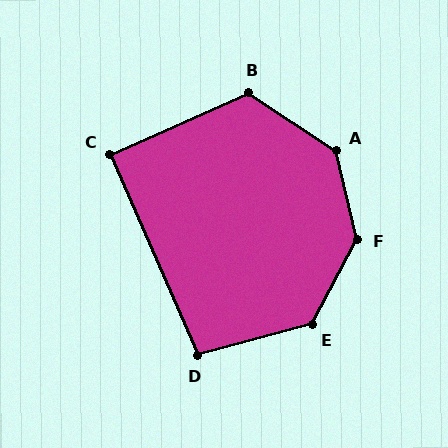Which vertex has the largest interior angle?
F, at approximately 139 degrees.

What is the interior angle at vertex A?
Approximately 137 degrees (obtuse).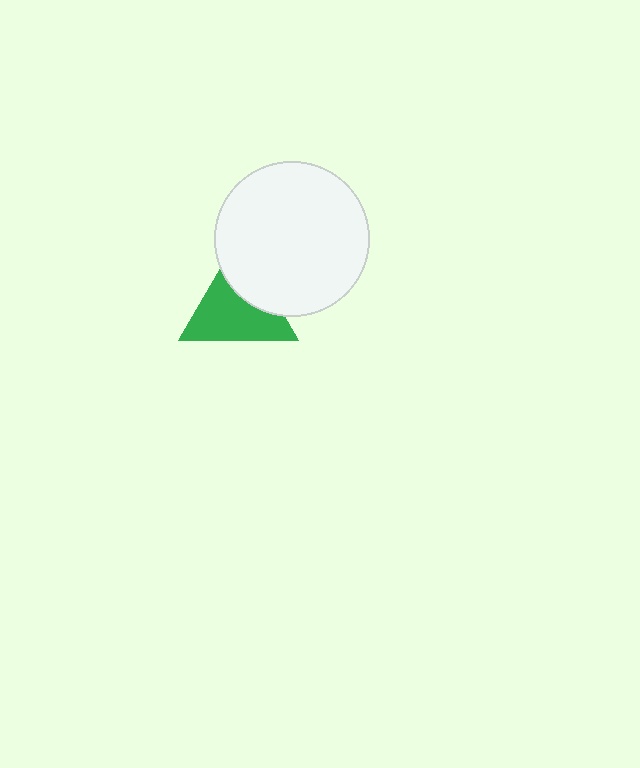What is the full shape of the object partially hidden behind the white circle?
The partially hidden object is a green triangle.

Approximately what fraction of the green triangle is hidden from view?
Roughly 33% of the green triangle is hidden behind the white circle.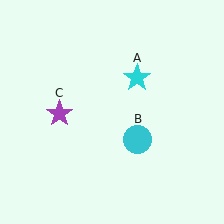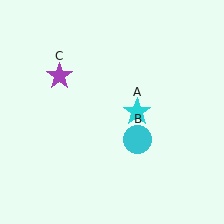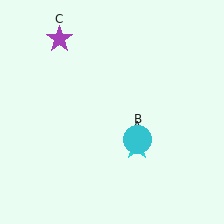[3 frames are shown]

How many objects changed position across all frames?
2 objects changed position: cyan star (object A), purple star (object C).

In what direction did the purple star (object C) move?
The purple star (object C) moved up.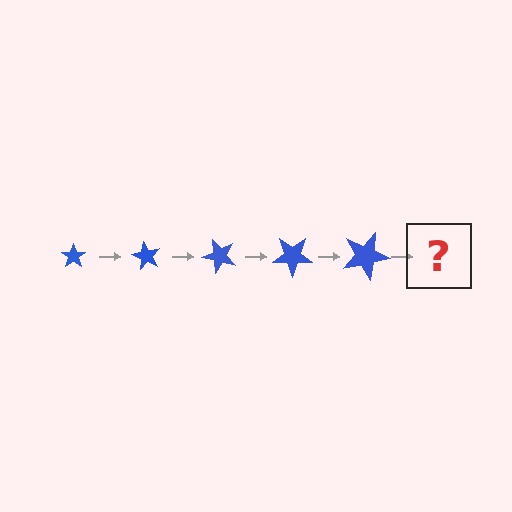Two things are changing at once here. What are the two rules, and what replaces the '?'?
The two rules are that the star grows larger each step and it rotates 60 degrees each step. The '?' should be a star, larger than the previous one and rotated 300 degrees from the start.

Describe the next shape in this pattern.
It should be a star, larger than the previous one and rotated 300 degrees from the start.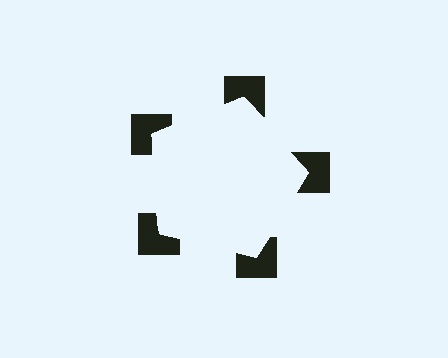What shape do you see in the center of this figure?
An illusory pentagon — its edges are inferred from the aligned wedge cuts in the notched squares, not physically drawn.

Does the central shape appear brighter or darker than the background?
It typically appears slightly brighter than the background, even though no actual brightness change is drawn.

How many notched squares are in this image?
There are 5 — one at each vertex of the illusory pentagon.